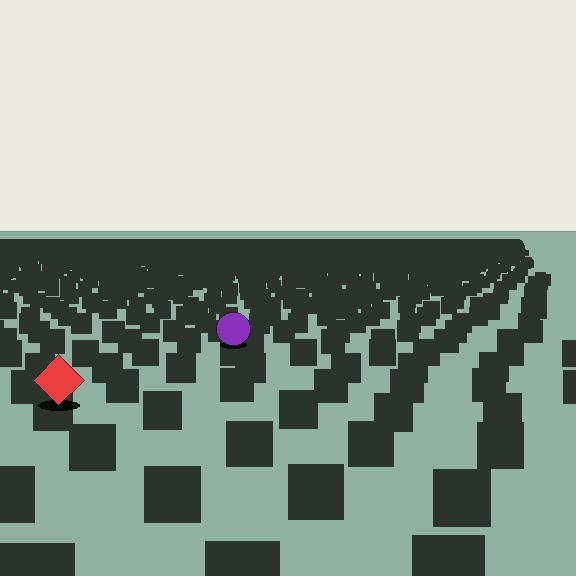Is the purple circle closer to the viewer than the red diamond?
No. The red diamond is closer — you can tell from the texture gradient: the ground texture is coarser near it.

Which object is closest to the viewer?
The red diamond is closest. The texture marks near it are larger and more spread out.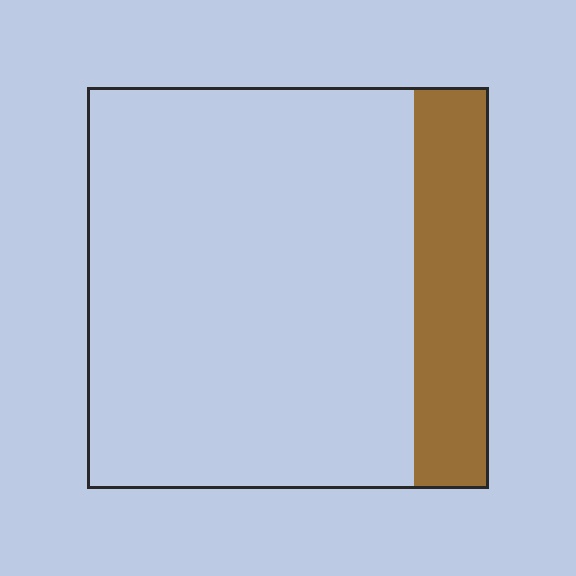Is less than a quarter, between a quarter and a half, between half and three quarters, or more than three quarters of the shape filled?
Less than a quarter.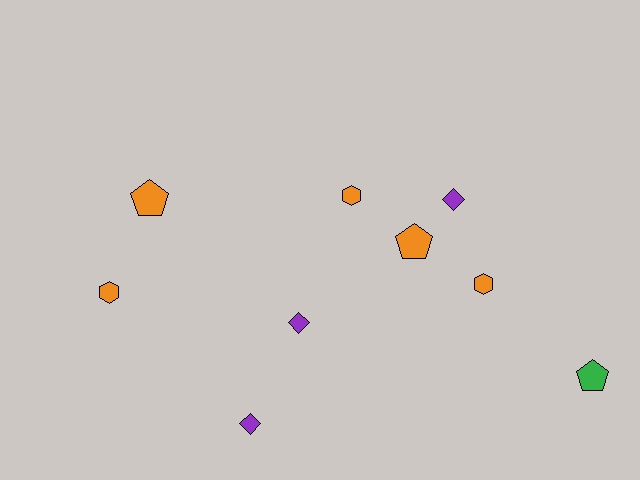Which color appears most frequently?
Orange, with 5 objects.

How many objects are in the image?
There are 9 objects.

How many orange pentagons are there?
There are 2 orange pentagons.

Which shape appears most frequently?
Diamond, with 3 objects.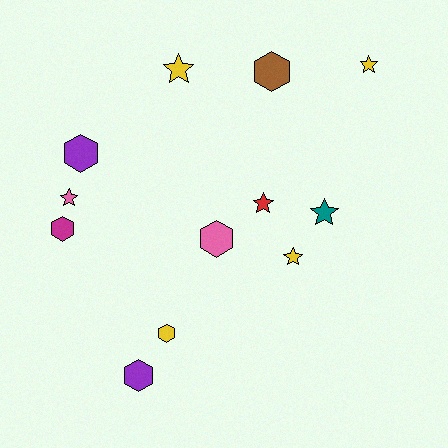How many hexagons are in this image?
There are 6 hexagons.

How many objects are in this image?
There are 12 objects.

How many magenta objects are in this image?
There is 1 magenta object.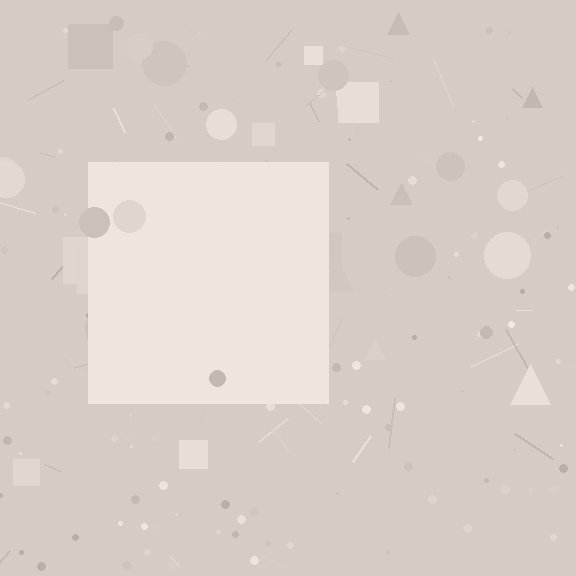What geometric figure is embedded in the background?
A square is embedded in the background.